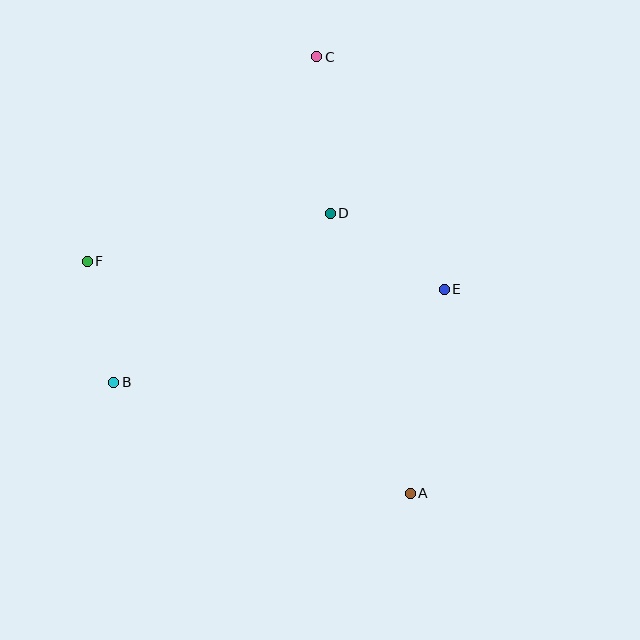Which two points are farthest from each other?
Points A and C are farthest from each other.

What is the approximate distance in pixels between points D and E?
The distance between D and E is approximately 137 pixels.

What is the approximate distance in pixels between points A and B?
The distance between A and B is approximately 317 pixels.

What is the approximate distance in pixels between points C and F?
The distance between C and F is approximately 307 pixels.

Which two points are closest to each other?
Points B and F are closest to each other.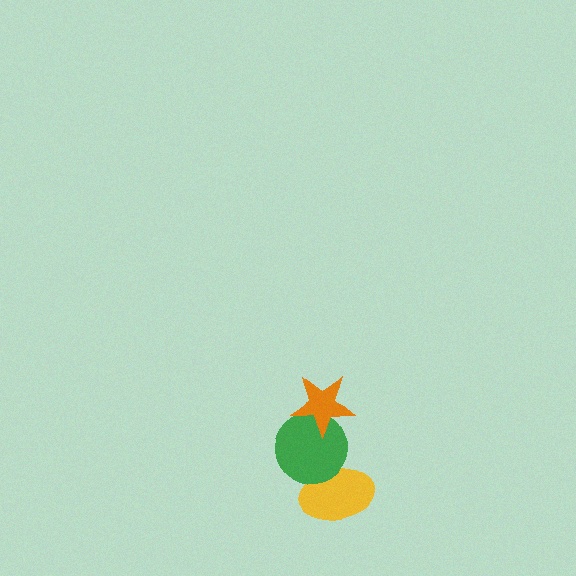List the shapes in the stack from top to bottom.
From top to bottom: the orange star, the green circle, the yellow ellipse.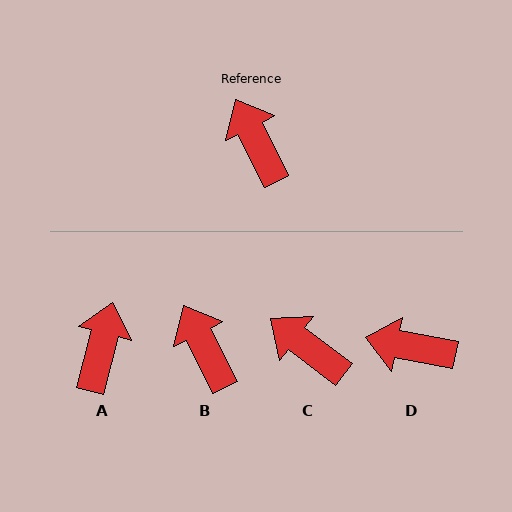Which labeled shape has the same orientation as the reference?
B.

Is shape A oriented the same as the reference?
No, it is off by about 41 degrees.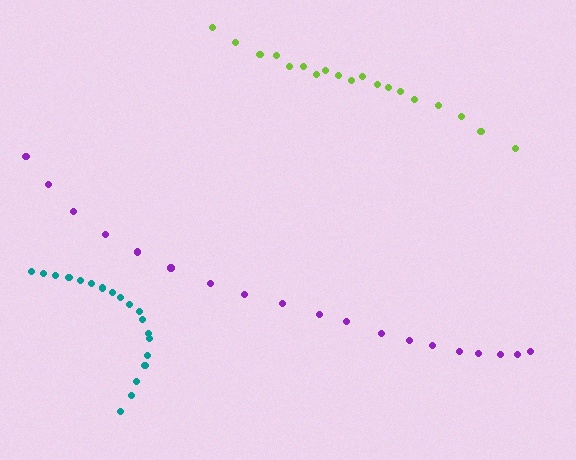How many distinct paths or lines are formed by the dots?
There are 3 distinct paths.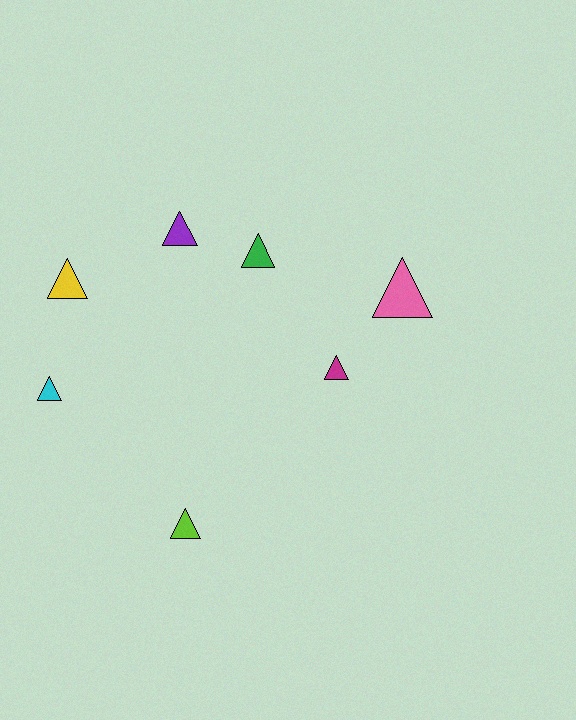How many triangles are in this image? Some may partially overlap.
There are 7 triangles.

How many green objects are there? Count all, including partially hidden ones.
There is 1 green object.